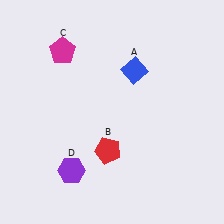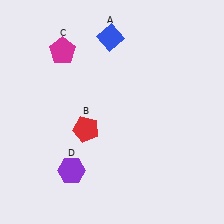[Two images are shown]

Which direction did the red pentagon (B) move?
The red pentagon (B) moved left.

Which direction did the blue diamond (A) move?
The blue diamond (A) moved up.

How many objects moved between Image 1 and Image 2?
2 objects moved between the two images.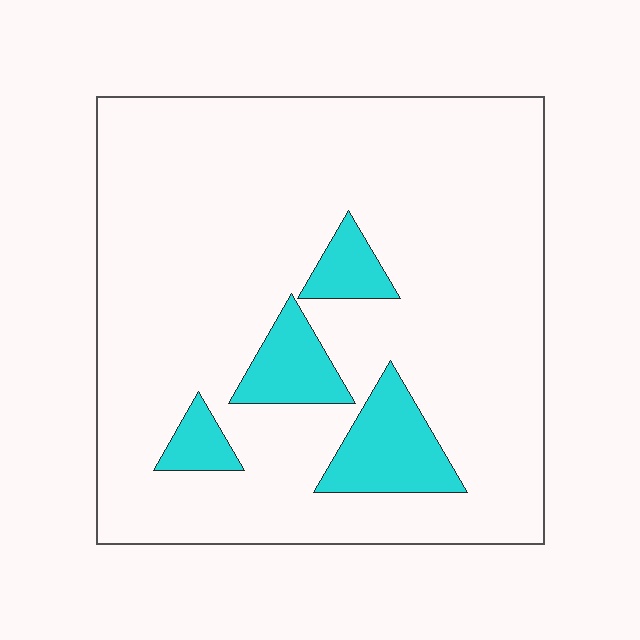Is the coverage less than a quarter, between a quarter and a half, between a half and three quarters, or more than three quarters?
Less than a quarter.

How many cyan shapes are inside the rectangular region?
4.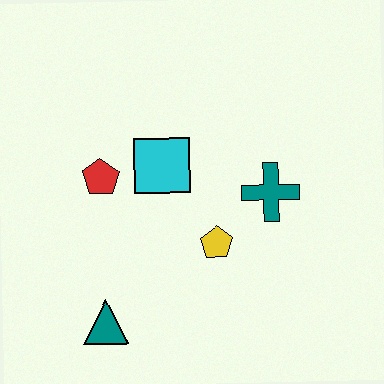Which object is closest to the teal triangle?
The yellow pentagon is closest to the teal triangle.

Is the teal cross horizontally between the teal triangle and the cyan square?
No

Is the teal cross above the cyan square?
No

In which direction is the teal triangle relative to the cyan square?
The teal triangle is below the cyan square.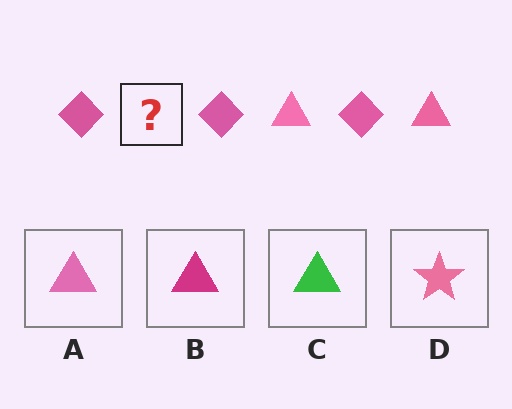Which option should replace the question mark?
Option A.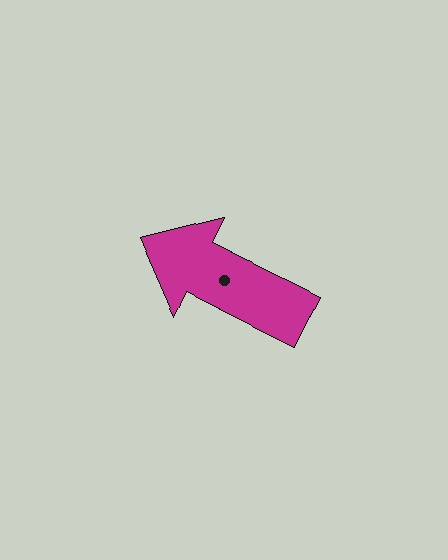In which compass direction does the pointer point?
Northwest.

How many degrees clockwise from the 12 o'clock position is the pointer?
Approximately 296 degrees.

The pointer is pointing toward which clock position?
Roughly 10 o'clock.